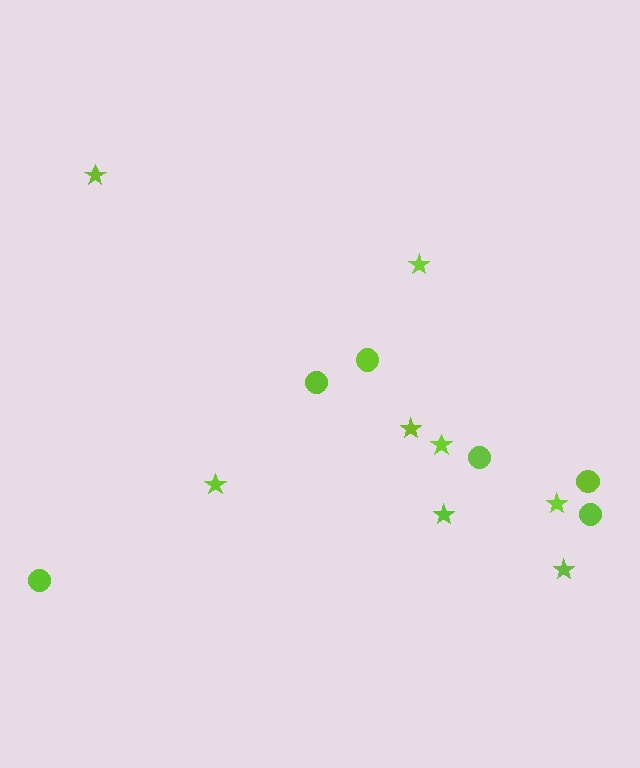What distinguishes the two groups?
There are 2 groups: one group of stars (8) and one group of circles (6).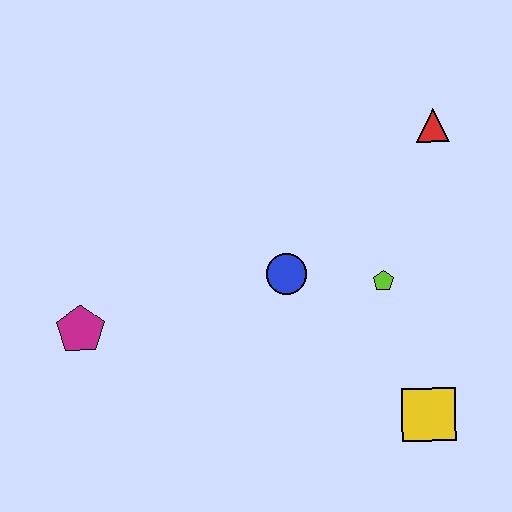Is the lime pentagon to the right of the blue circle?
Yes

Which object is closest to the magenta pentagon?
The blue circle is closest to the magenta pentagon.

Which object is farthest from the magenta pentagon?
The red triangle is farthest from the magenta pentagon.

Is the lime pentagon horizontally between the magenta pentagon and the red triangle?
Yes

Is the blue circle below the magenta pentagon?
No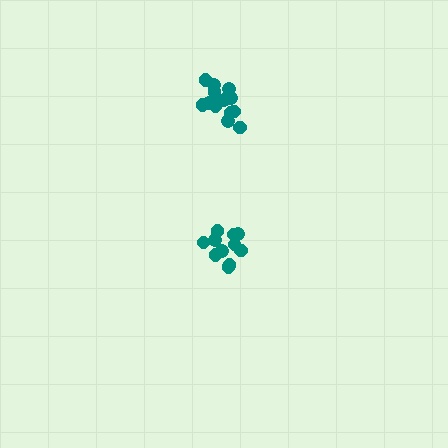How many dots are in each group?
Group 1: 11 dots, Group 2: 14 dots (25 total).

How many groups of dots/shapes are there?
There are 2 groups.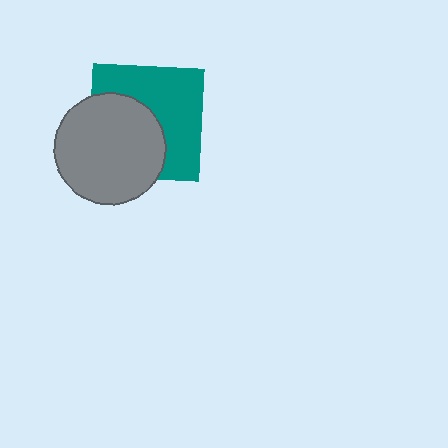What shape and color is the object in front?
The object in front is a gray circle.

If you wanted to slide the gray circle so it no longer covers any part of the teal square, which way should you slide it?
Slide it toward the lower-left — that is the most direct way to separate the two shapes.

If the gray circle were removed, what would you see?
You would see the complete teal square.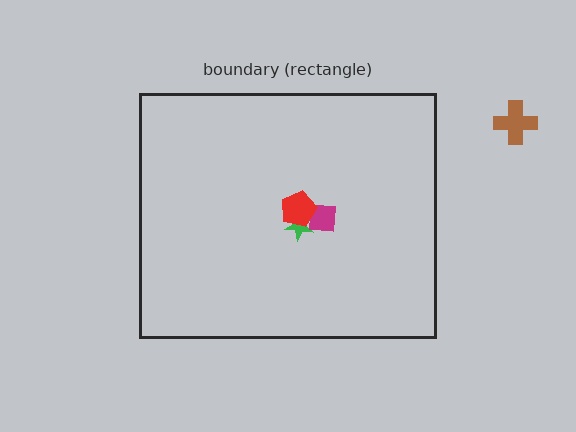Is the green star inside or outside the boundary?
Inside.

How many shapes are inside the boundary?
3 inside, 1 outside.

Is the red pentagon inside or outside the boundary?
Inside.